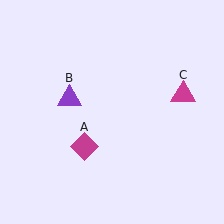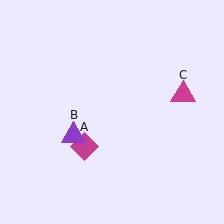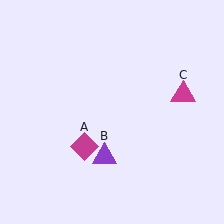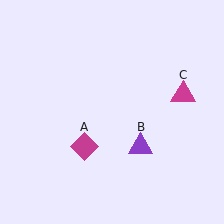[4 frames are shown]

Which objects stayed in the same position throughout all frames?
Magenta diamond (object A) and magenta triangle (object C) remained stationary.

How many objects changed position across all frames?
1 object changed position: purple triangle (object B).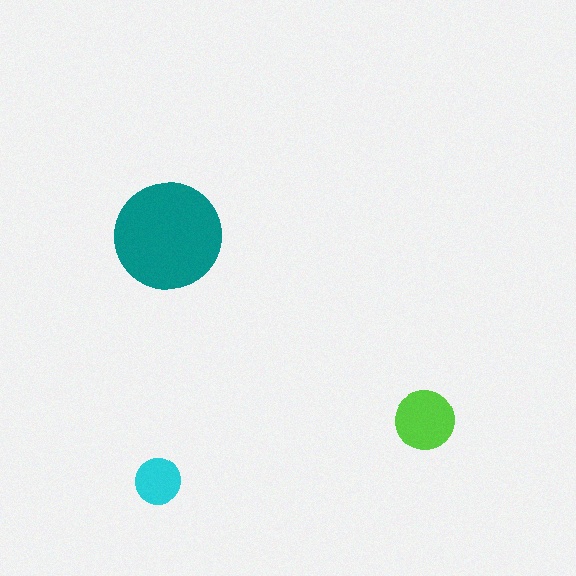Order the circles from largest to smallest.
the teal one, the lime one, the cyan one.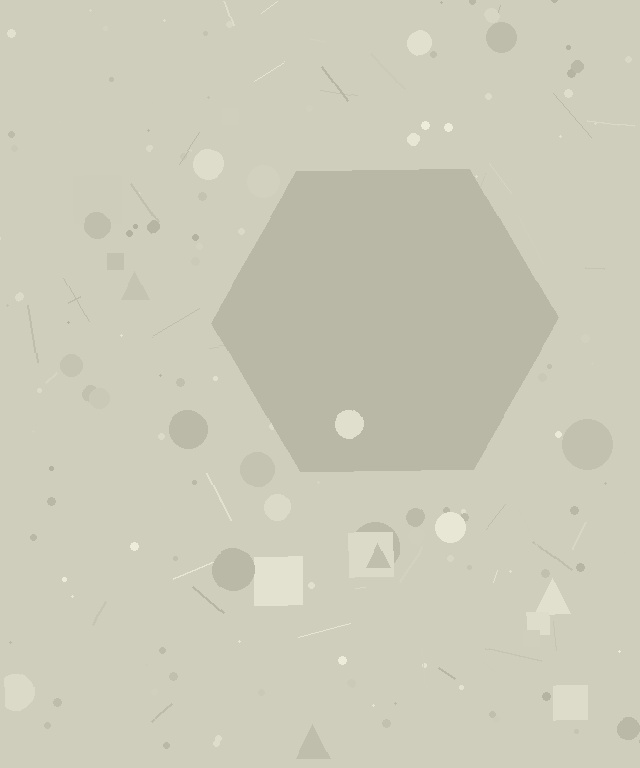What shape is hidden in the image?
A hexagon is hidden in the image.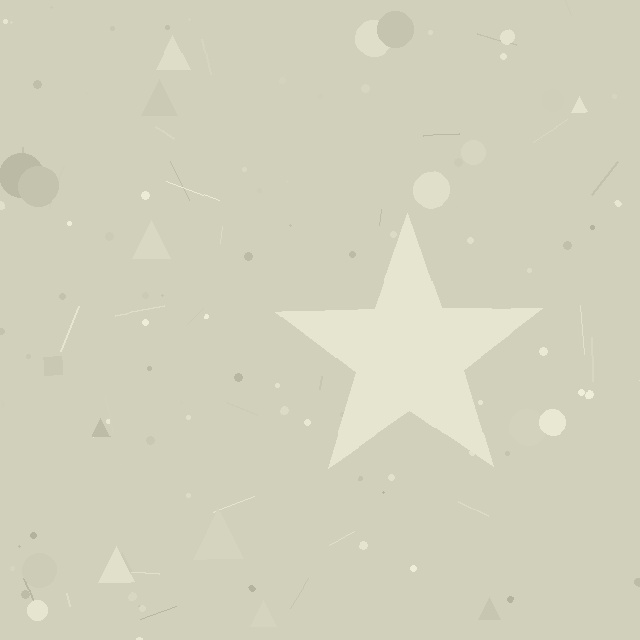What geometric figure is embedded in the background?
A star is embedded in the background.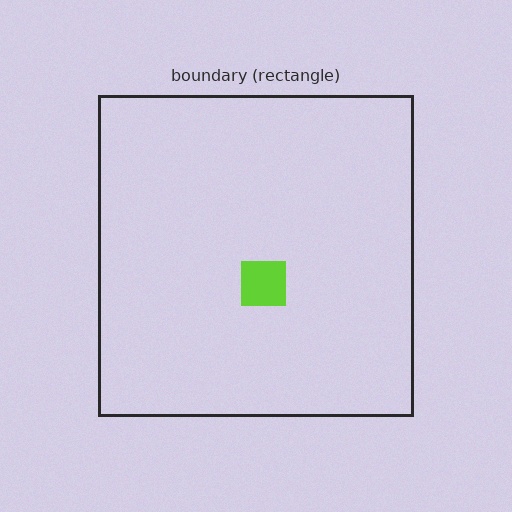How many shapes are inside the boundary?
1 inside, 0 outside.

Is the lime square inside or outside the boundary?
Inside.